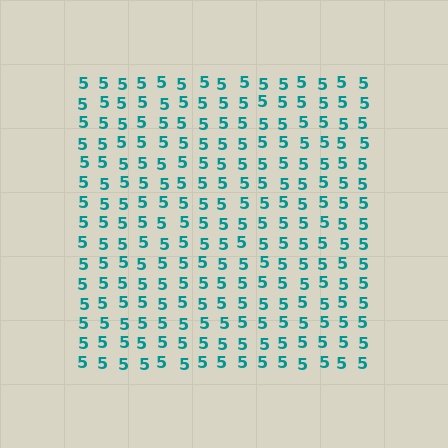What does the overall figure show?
The overall figure shows a square.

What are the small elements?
The small elements are digit 5's.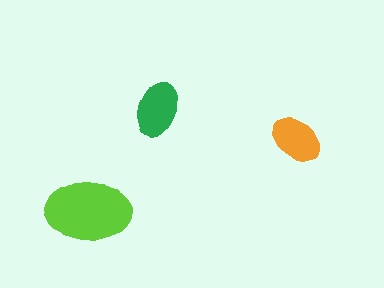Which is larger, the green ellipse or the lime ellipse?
The lime one.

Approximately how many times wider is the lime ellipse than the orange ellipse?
About 1.5 times wider.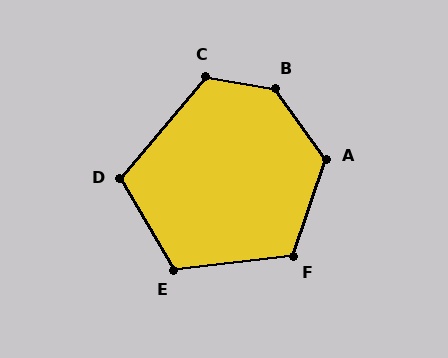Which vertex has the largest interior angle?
B, at approximately 135 degrees.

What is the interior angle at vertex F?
Approximately 115 degrees (obtuse).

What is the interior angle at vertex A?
Approximately 126 degrees (obtuse).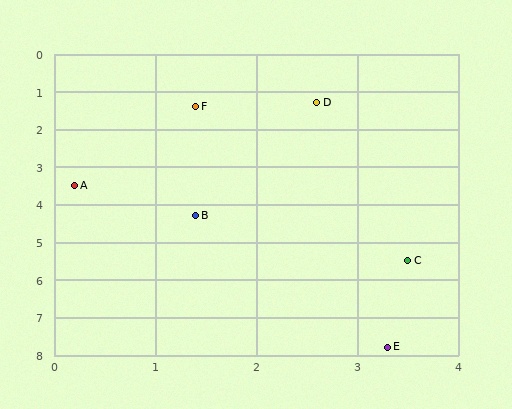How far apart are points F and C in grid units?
Points F and C are about 4.6 grid units apart.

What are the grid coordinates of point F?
Point F is at approximately (1.4, 1.4).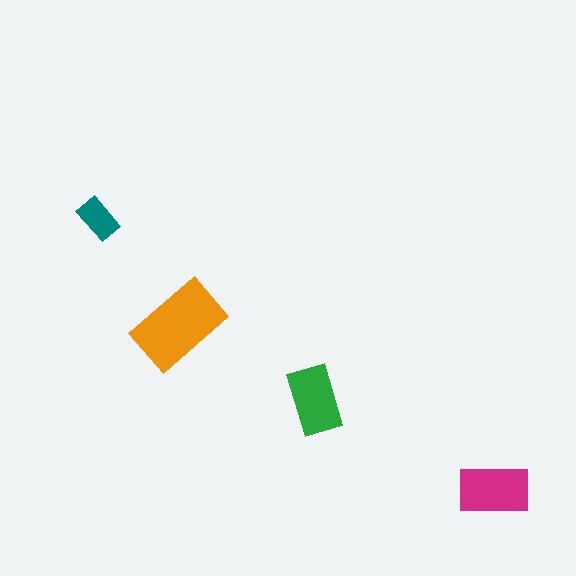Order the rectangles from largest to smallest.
the orange one, the magenta one, the green one, the teal one.